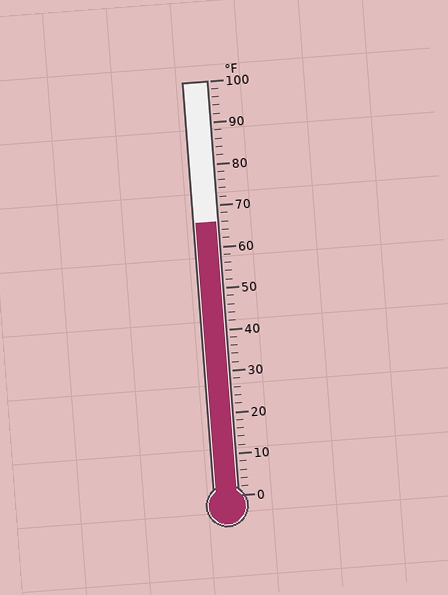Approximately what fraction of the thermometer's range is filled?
The thermometer is filled to approximately 65% of its range.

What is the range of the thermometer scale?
The thermometer scale ranges from 0°F to 100°F.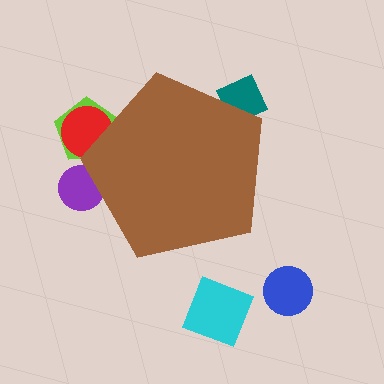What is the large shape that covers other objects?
A brown pentagon.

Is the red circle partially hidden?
Yes, the red circle is partially hidden behind the brown pentagon.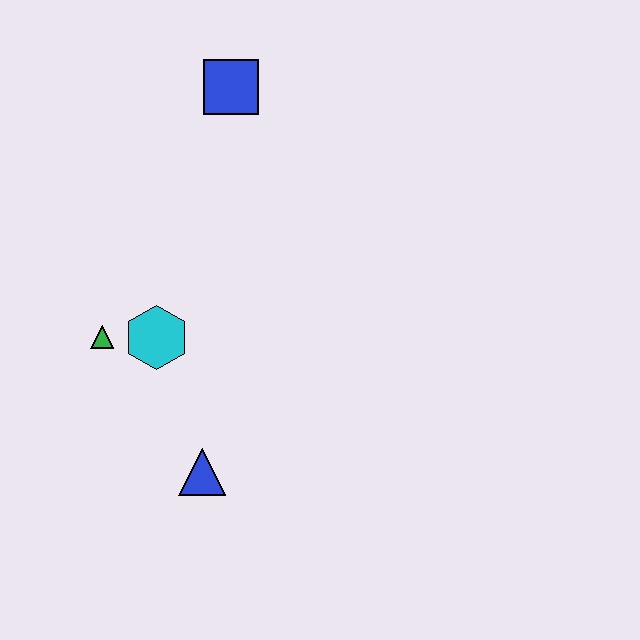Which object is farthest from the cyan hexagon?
The blue square is farthest from the cyan hexagon.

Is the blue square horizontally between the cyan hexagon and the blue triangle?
No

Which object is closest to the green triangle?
The cyan hexagon is closest to the green triangle.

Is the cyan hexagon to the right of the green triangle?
Yes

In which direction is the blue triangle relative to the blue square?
The blue triangle is below the blue square.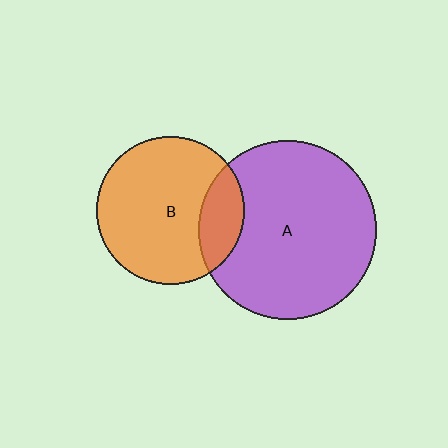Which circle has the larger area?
Circle A (purple).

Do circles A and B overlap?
Yes.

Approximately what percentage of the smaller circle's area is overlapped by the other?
Approximately 20%.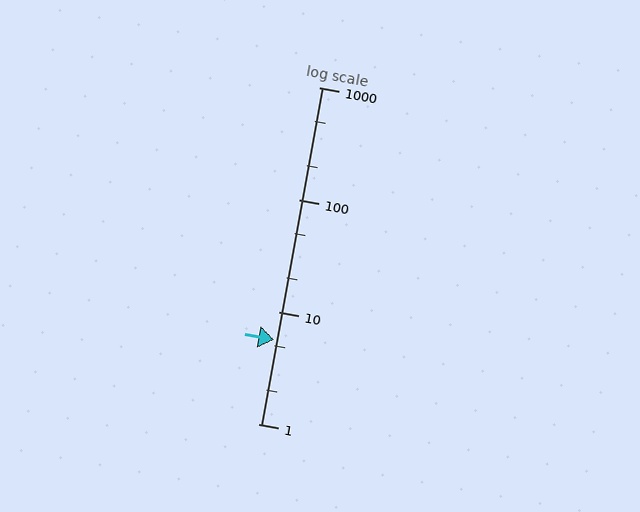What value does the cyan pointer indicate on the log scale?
The pointer indicates approximately 5.6.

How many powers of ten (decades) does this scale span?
The scale spans 3 decades, from 1 to 1000.